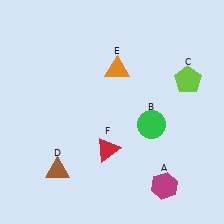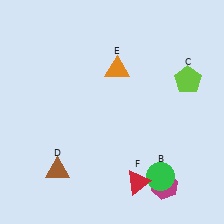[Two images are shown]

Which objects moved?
The objects that moved are: the green circle (B), the red triangle (F).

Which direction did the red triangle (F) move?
The red triangle (F) moved down.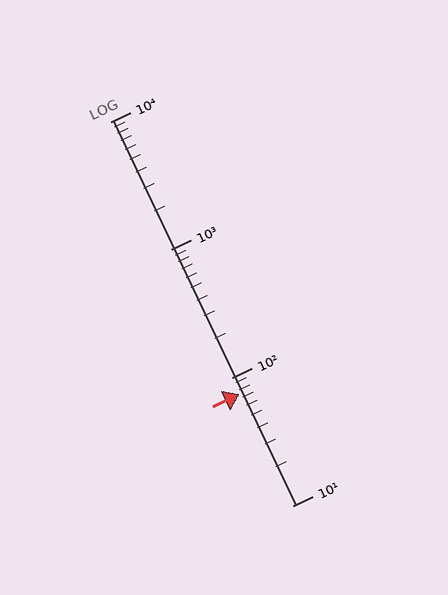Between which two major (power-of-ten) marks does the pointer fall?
The pointer is between 10 and 100.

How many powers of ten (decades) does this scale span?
The scale spans 3 decades, from 10 to 10000.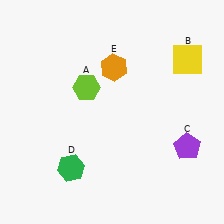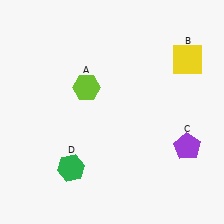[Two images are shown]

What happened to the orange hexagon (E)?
The orange hexagon (E) was removed in Image 2. It was in the top-right area of Image 1.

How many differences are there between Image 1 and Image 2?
There is 1 difference between the two images.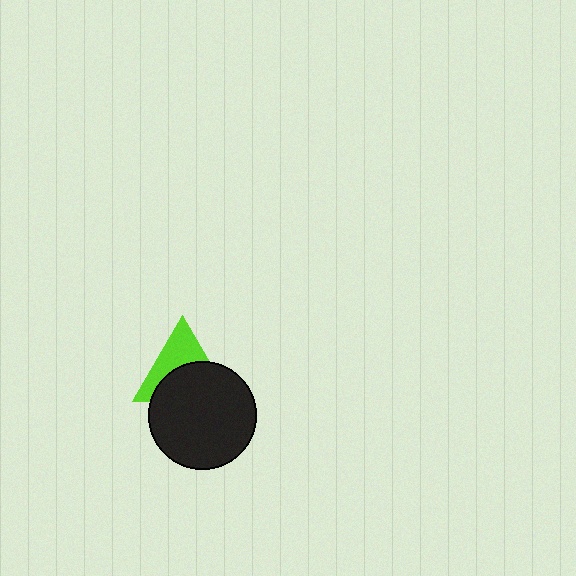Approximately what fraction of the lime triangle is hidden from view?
Roughly 53% of the lime triangle is hidden behind the black circle.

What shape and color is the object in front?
The object in front is a black circle.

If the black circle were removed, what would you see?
You would see the complete lime triangle.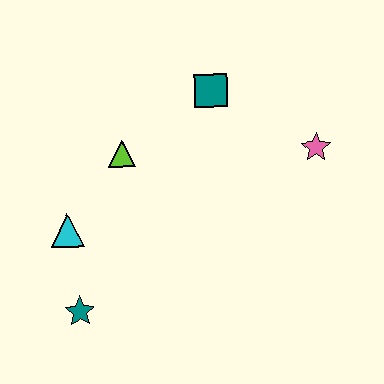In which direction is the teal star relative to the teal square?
The teal star is below the teal square.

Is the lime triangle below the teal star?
No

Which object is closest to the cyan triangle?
The teal star is closest to the cyan triangle.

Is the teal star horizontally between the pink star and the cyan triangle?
Yes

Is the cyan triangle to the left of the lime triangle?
Yes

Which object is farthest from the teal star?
The pink star is farthest from the teal star.